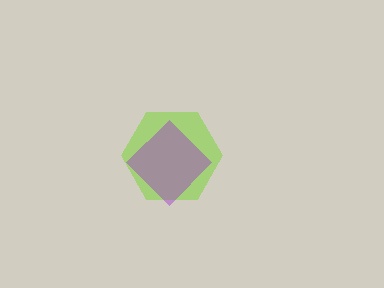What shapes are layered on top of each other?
The layered shapes are: a lime hexagon, a purple diamond.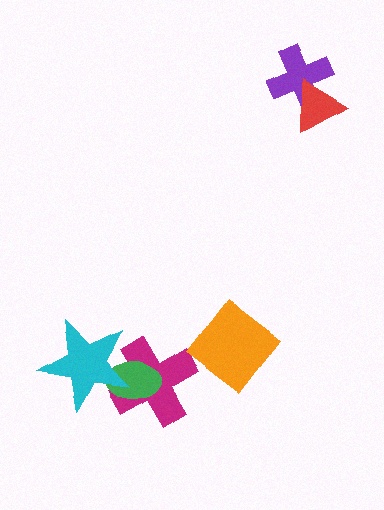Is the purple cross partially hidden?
Yes, it is partially covered by another shape.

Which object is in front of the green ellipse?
The cyan star is in front of the green ellipse.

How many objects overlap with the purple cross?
1 object overlaps with the purple cross.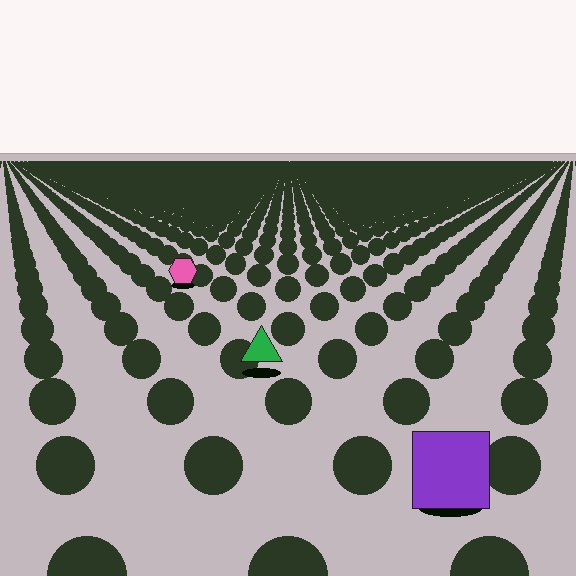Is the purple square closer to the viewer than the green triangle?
Yes. The purple square is closer — you can tell from the texture gradient: the ground texture is coarser near it.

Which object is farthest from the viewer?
The pink hexagon is farthest from the viewer. It appears smaller and the ground texture around it is denser.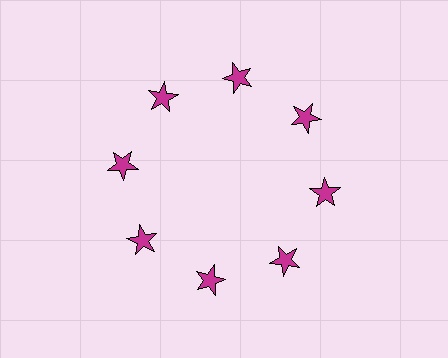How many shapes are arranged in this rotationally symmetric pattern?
There are 8 shapes, arranged in 8 groups of 1.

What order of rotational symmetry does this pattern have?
This pattern has 8-fold rotational symmetry.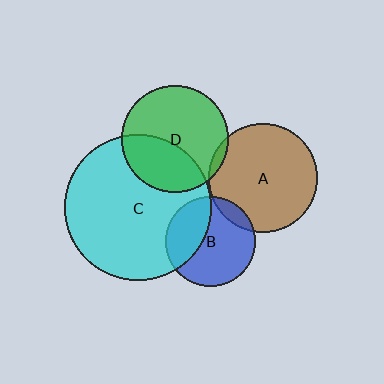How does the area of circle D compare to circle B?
Approximately 1.4 times.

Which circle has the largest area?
Circle C (cyan).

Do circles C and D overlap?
Yes.